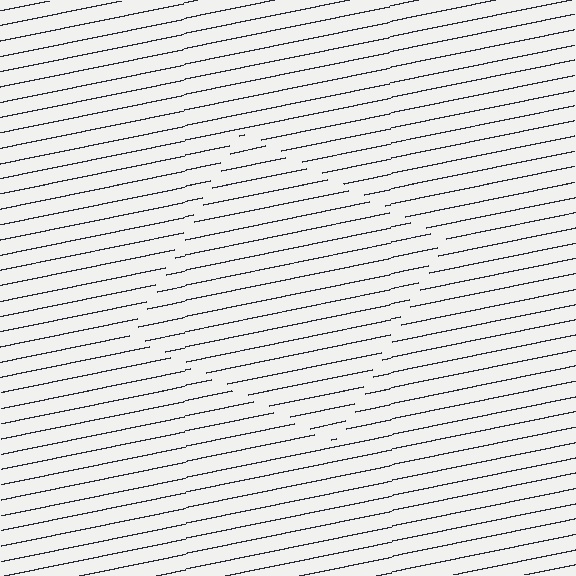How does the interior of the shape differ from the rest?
The interior of the shape contains the same grating, shifted by half a period — the contour is defined by the phase discontinuity where line-ends from the inner and outer gratings abut.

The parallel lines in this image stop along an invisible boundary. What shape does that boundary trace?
An illusory square. The interior of the shape contains the same grating, shifted by half a period — the contour is defined by the phase discontinuity where line-ends from the inner and outer gratings abut.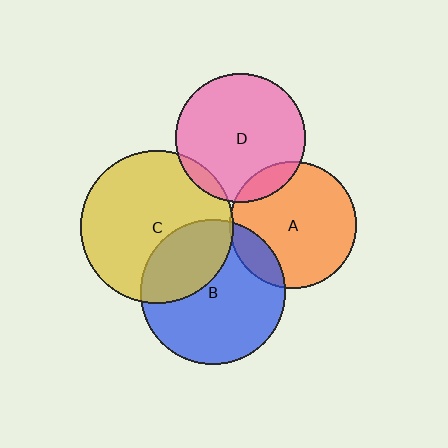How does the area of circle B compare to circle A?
Approximately 1.3 times.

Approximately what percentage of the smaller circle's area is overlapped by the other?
Approximately 5%.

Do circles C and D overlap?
Yes.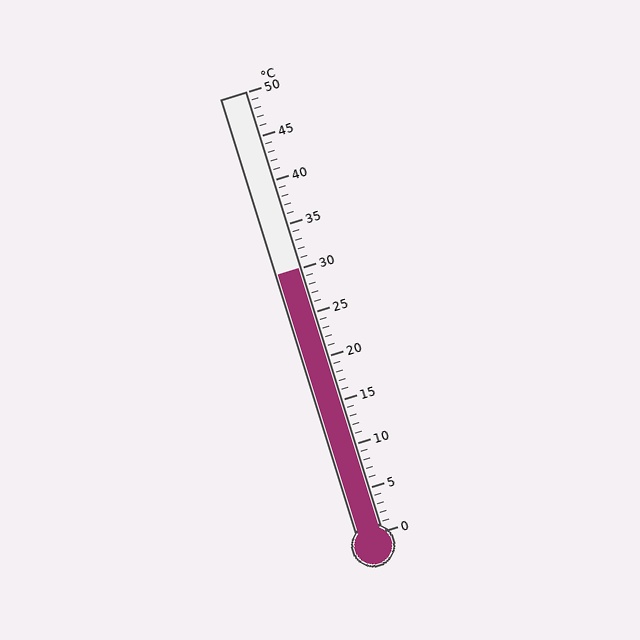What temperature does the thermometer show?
The thermometer shows approximately 30°C.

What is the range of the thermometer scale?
The thermometer scale ranges from 0°C to 50°C.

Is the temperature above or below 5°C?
The temperature is above 5°C.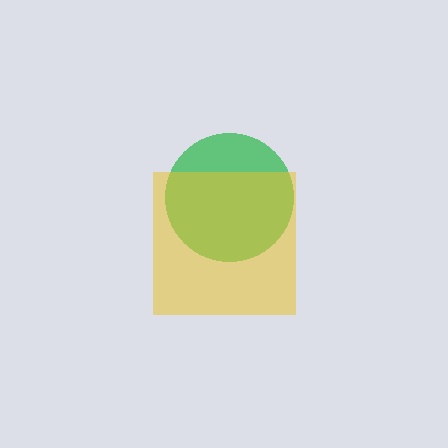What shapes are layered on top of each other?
The layered shapes are: a green circle, a yellow square.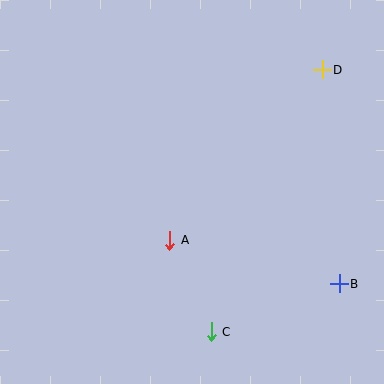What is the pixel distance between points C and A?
The distance between C and A is 101 pixels.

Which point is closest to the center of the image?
Point A at (170, 240) is closest to the center.